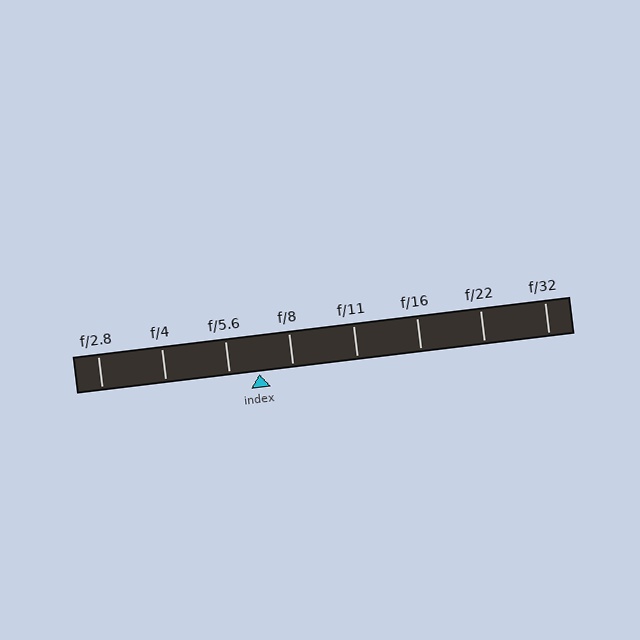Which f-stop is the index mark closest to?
The index mark is closest to f/5.6.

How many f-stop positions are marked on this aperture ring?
There are 8 f-stop positions marked.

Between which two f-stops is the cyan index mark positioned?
The index mark is between f/5.6 and f/8.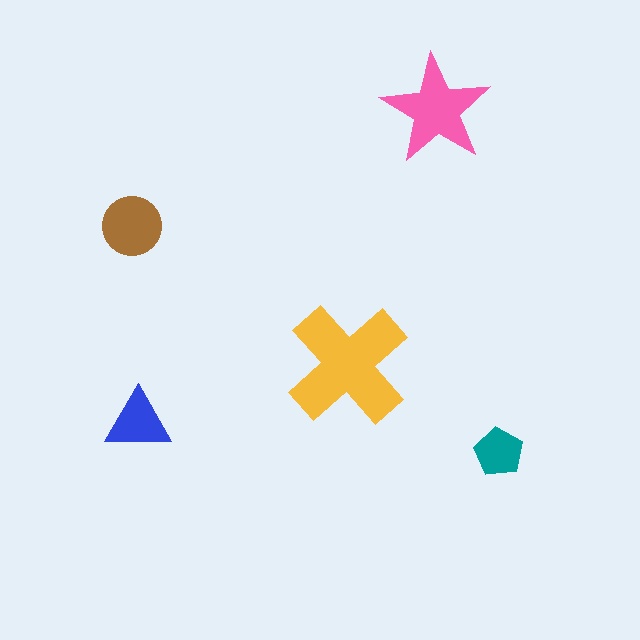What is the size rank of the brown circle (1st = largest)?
3rd.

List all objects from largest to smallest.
The yellow cross, the pink star, the brown circle, the blue triangle, the teal pentagon.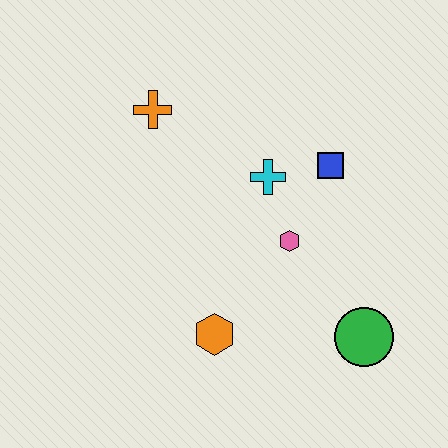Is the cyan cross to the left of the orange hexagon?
No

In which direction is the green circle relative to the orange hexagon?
The green circle is to the right of the orange hexagon.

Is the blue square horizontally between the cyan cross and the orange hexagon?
No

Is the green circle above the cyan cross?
No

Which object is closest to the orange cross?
The cyan cross is closest to the orange cross.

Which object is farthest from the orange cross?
The green circle is farthest from the orange cross.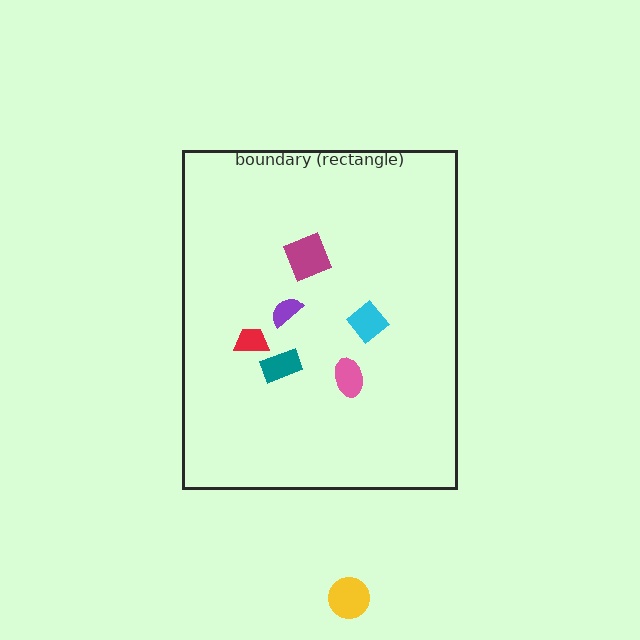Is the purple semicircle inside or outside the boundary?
Inside.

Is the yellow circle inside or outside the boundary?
Outside.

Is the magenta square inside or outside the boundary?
Inside.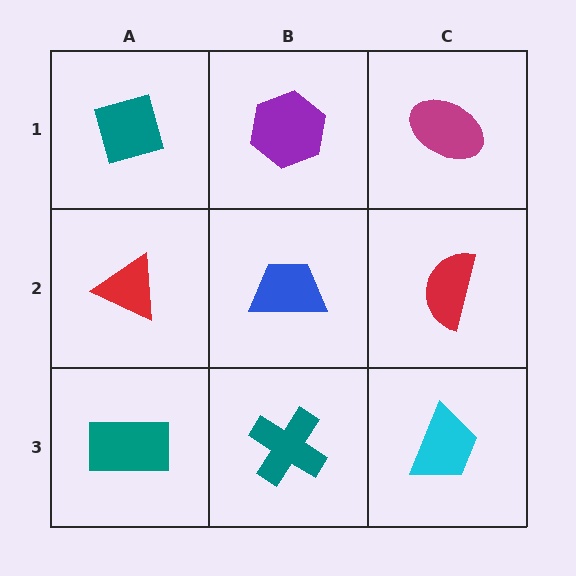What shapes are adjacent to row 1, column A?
A red triangle (row 2, column A), a purple hexagon (row 1, column B).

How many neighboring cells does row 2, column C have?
3.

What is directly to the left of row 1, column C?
A purple hexagon.